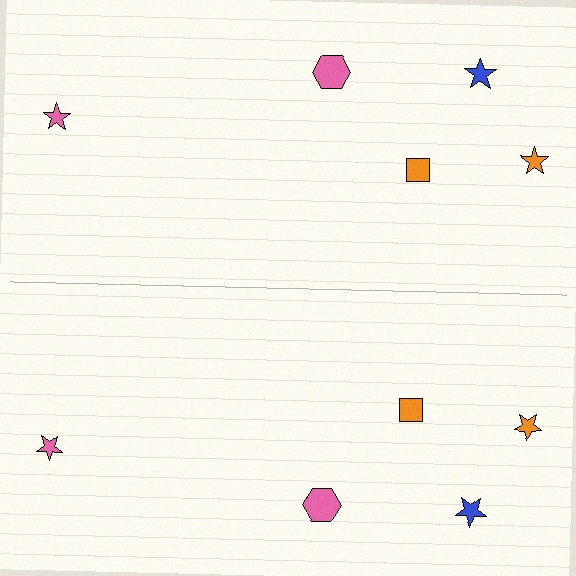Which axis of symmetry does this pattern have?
The pattern has a horizontal axis of symmetry running through the center of the image.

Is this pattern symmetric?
Yes, this pattern has bilateral (reflection) symmetry.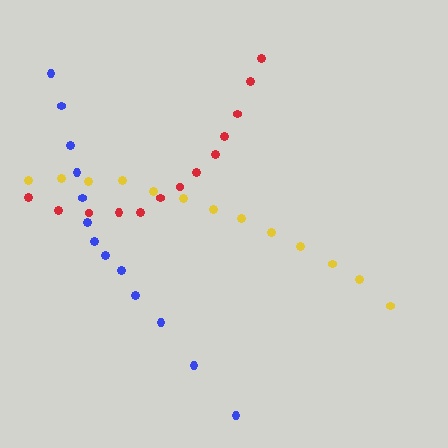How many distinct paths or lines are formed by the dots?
There are 3 distinct paths.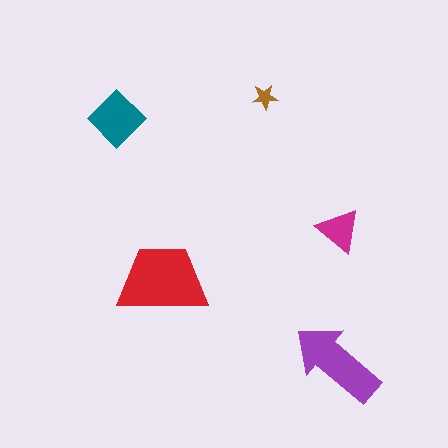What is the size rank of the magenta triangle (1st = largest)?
4th.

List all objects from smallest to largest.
The brown star, the magenta triangle, the teal diamond, the purple arrow, the red trapezoid.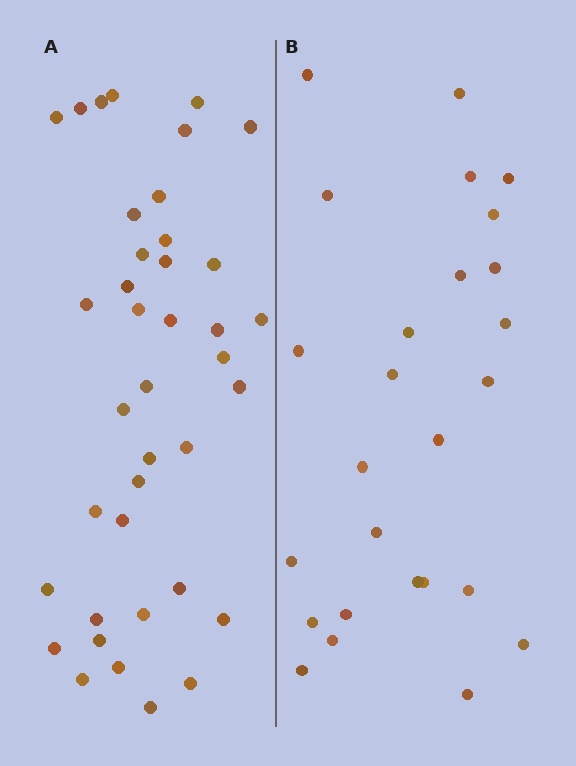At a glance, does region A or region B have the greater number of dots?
Region A (the left region) has more dots.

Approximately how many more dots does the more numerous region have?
Region A has approximately 15 more dots than region B.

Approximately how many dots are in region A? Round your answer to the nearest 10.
About 40 dots. (The exact count is 39, which rounds to 40.)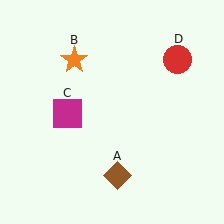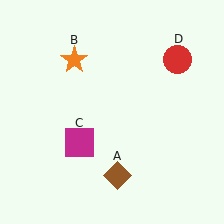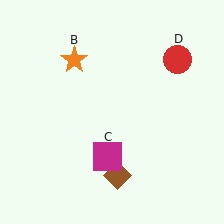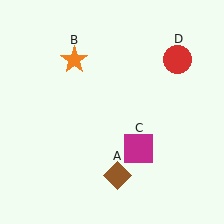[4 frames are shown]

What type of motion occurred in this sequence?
The magenta square (object C) rotated counterclockwise around the center of the scene.